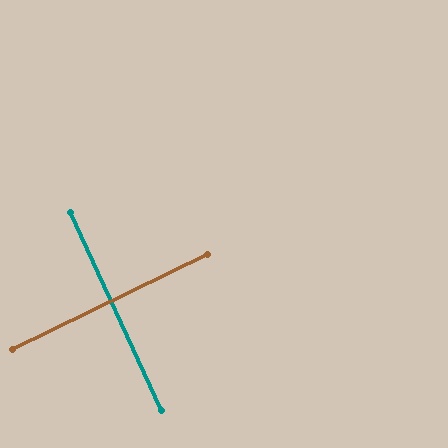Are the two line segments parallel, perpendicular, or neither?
Perpendicular — they meet at approximately 88°.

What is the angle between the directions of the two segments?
Approximately 88 degrees.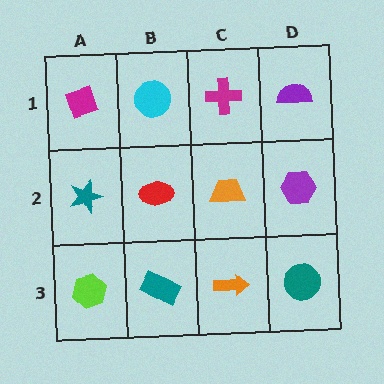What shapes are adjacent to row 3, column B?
A red ellipse (row 2, column B), a lime hexagon (row 3, column A), an orange arrow (row 3, column C).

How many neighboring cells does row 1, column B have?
3.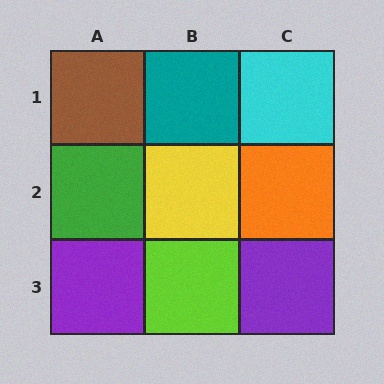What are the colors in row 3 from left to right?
Purple, lime, purple.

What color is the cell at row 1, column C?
Cyan.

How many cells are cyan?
1 cell is cyan.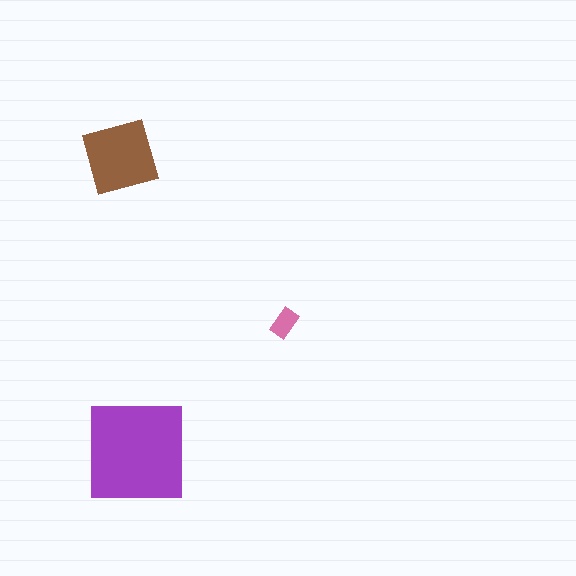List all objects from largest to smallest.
The purple square, the brown diamond, the pink rectangle.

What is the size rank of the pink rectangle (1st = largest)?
3rd.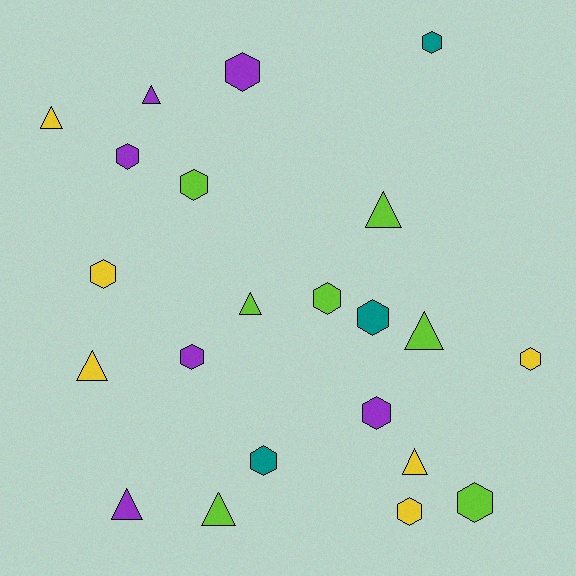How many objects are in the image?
There are 22 objects.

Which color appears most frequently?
Lime, with 7 objects.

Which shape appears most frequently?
Hexagon, with 13 objects.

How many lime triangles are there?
There are 4 lime triangles.